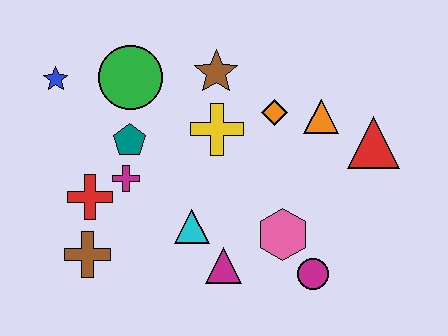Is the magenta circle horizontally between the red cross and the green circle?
No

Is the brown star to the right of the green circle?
Yes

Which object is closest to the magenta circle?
The pink hexagon is closest to the magenta circle.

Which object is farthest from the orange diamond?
The brown cross is farthest from the orange diamond.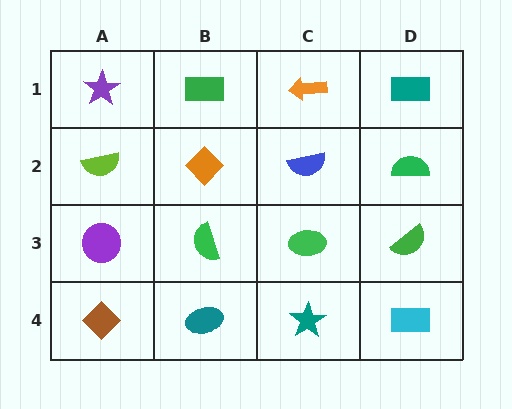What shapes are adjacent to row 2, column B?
A green rectangle (row 1, column B), a green semicircle (row 3, column B), a lime semicircle (row 2, column A), a blue semicircle (row 2, column C).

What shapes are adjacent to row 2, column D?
A teal rectangle (row 1, column D), a green semicircle (row 3, column D), a blue semicircle (row 2, column C).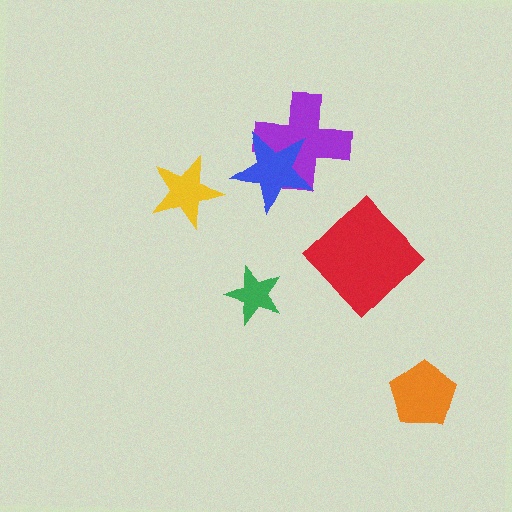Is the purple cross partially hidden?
Yes, it is partially covered by another shape.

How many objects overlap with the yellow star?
0 objects overlap with the yellow star.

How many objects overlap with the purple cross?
1 object overlaps with the purple cross.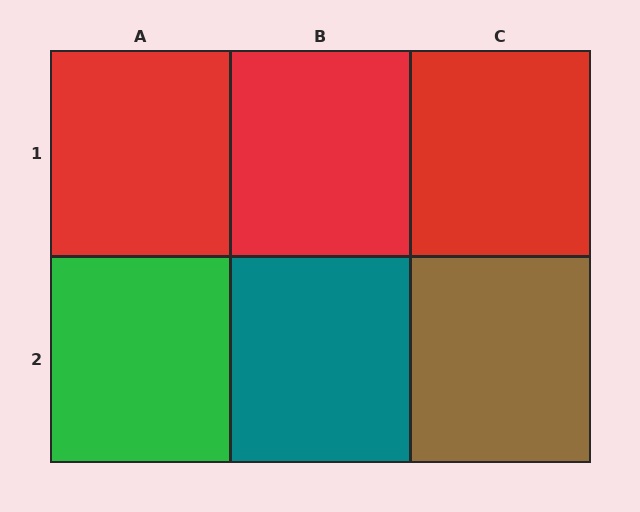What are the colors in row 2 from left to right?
Green, teal, brown.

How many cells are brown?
1 cell is brown.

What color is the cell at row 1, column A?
Red.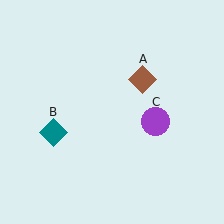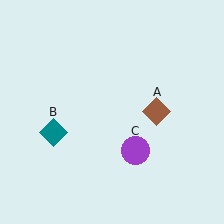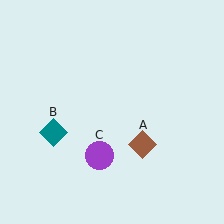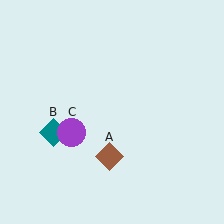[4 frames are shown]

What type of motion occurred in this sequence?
The brown diamond (object A), purple circle (object C) rotated clockwise around the center of the scene.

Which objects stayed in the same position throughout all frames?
Teal diamond (object B) remained stationary.